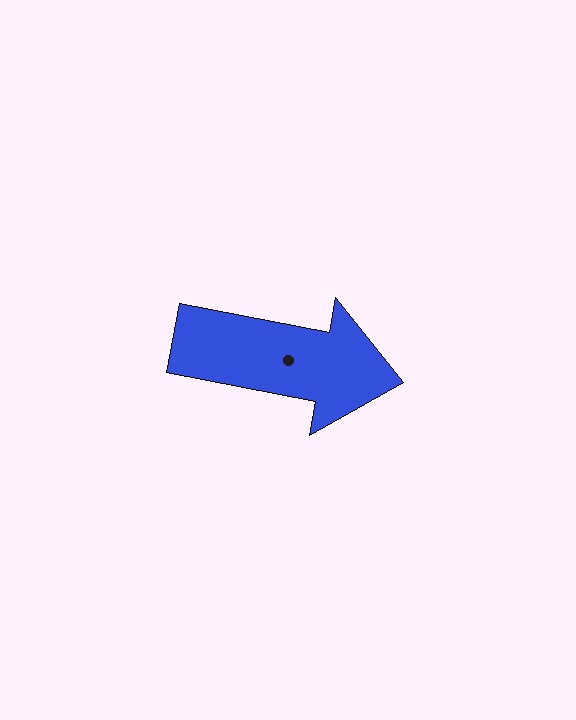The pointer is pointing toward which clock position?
Roughly 3 o'clock.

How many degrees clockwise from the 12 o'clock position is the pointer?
Approximately 101 degrees.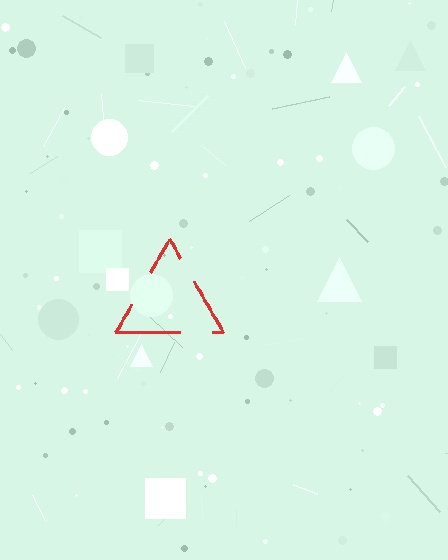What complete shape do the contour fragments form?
The contour fragments form a triangle.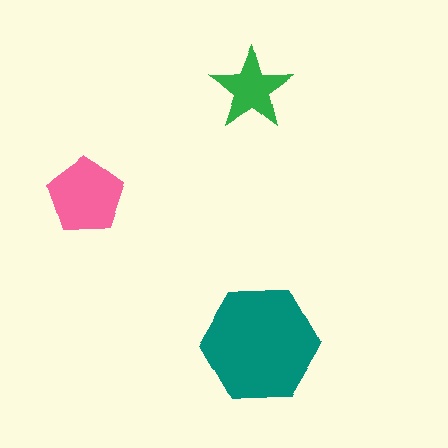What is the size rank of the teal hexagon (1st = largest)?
1st.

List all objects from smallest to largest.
The green star, the pink pentagon, the teal hexagon.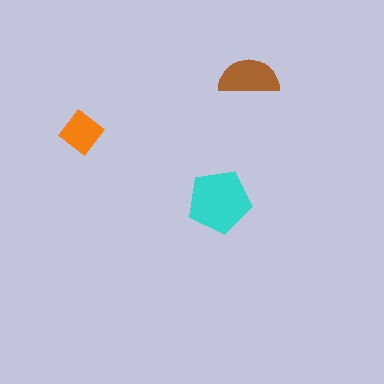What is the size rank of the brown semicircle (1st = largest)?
2nd.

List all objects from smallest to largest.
The orange diamond, the brown semicircle, the cyan pentagon.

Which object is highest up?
The brown semicircle is topmost.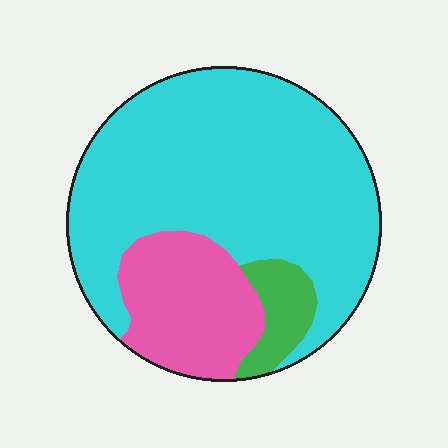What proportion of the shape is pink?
Pink takes up about one fifth (1/5) of the shape.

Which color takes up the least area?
Green, at roughly 5%.